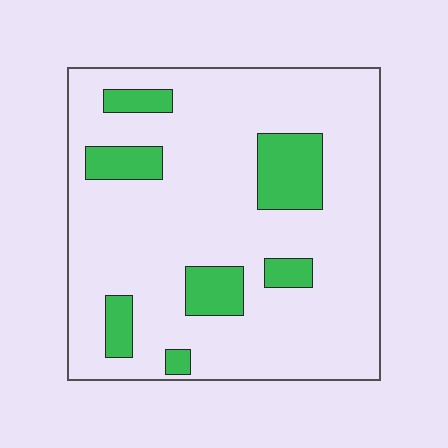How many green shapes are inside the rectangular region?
7.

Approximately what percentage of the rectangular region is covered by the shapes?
Approximately 15%.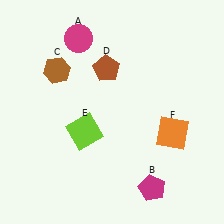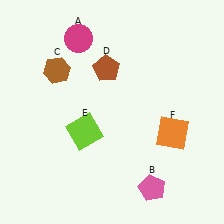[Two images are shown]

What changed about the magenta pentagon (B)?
In Image 1, B is magenta. In Image 2, it changed to pink.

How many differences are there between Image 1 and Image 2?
There is 1 difference between the two images.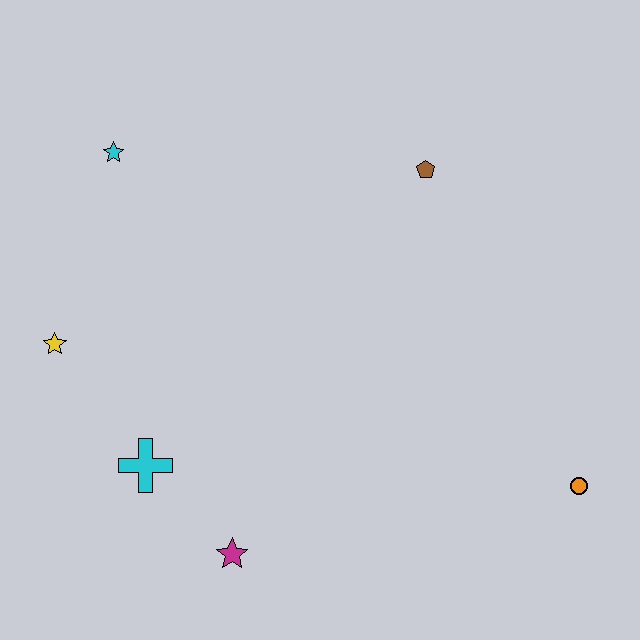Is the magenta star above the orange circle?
No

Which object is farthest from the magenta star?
The brown pentagon is farthest from the magenta star.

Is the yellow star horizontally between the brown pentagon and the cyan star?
No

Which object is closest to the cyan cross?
The magenta star is closest to the cyan cross.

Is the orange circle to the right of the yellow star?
Yes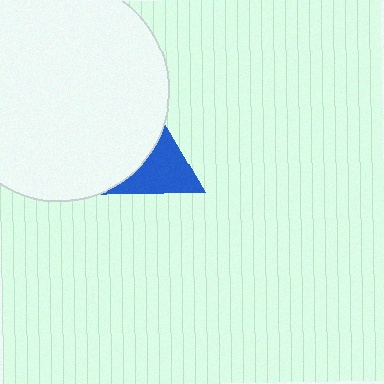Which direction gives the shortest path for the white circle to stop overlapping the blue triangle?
Moving left gives the shortest separation.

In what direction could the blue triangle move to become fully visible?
The blue triangle could move right. That would shift it out from behind the white circle entirely.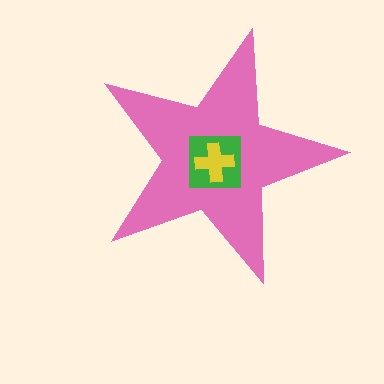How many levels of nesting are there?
3.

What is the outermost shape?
The pink star.